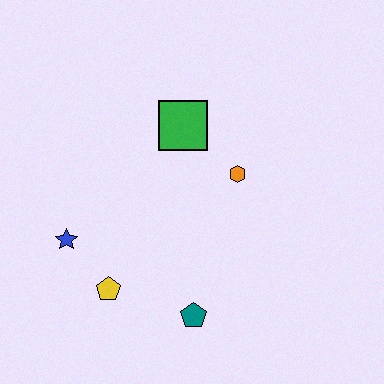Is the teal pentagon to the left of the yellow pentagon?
No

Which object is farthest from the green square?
The teal pentagon is farthest from the green square.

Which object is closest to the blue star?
The yellow pentagon is closest to the blue star.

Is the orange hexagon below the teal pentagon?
No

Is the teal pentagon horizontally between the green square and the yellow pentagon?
No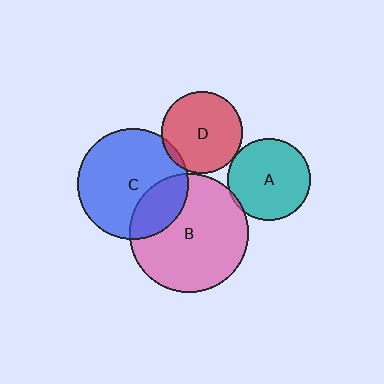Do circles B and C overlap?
Yes.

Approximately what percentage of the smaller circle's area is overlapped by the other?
Approximately 25%.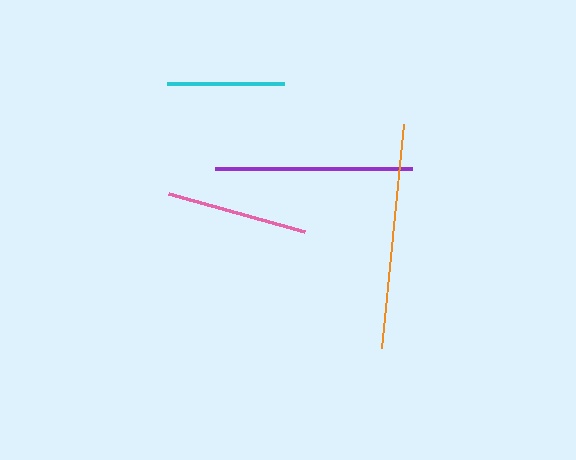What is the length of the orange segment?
The orange segment is approximately 225 pixels long.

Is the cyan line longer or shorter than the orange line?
The orange line is longer than the cyan line.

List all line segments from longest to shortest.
From longest to shortest: orange, purple, pink, cyan.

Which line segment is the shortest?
The cyan line is the shortest at approximately 117 pixels.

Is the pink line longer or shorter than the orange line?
The orange line is longer than the pink line.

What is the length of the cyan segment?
The cyan segment is approximately 117 pixels long.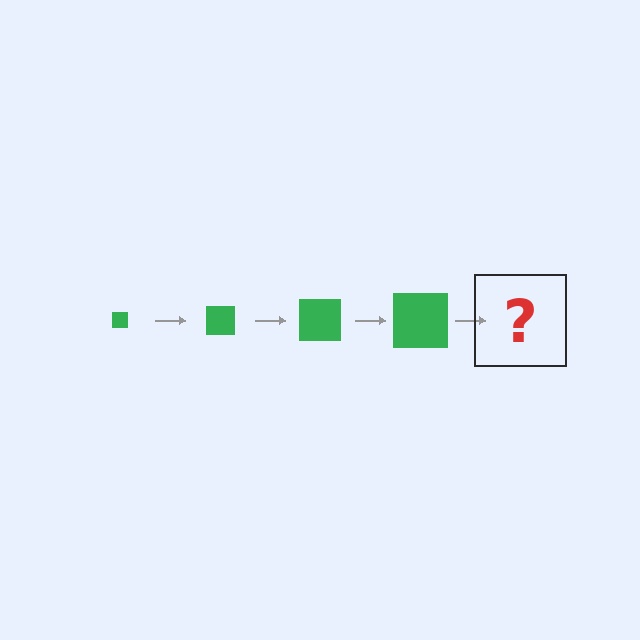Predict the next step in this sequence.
The next step is a green square, larger than the previous one.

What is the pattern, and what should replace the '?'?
The pattern is that the square gets progressively larger each step. The '?' should be a green square, larger than the previous one.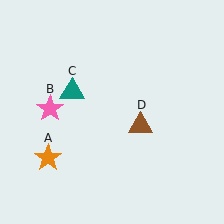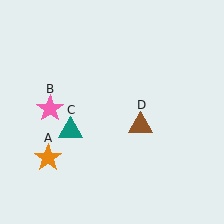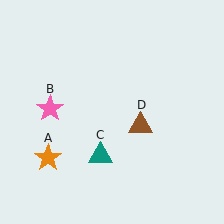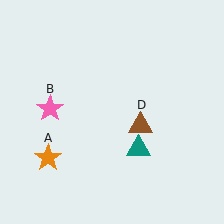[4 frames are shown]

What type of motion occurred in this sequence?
The teal triangle (object C) rotated counterclockwise around the center of the scene.